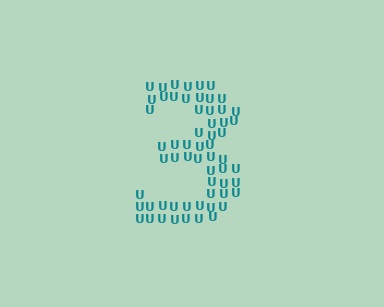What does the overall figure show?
The overall figure shows the digit 3.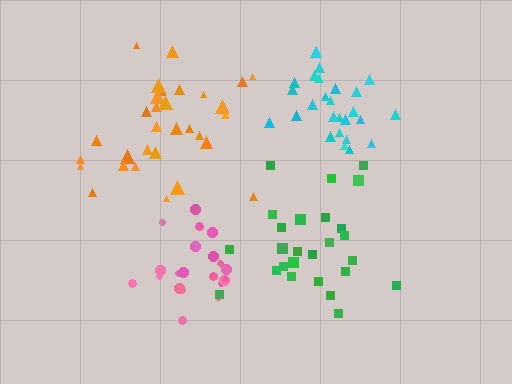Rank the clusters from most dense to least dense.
cyan, pink, green, orange.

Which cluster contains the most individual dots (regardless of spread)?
Orange (31).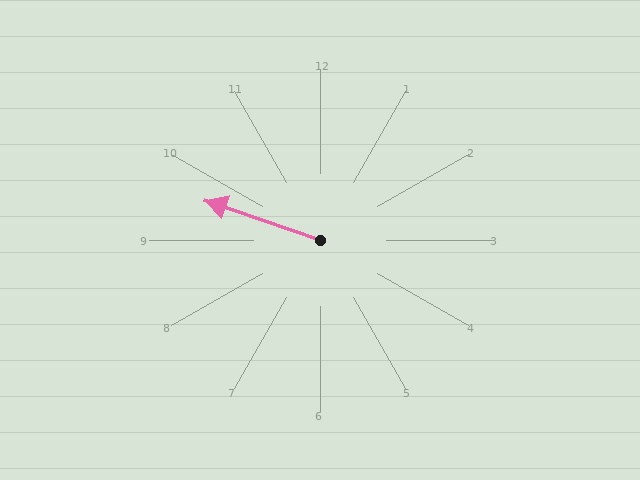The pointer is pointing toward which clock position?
Roughly 10 o'clock.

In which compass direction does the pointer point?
West.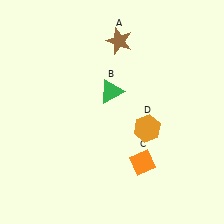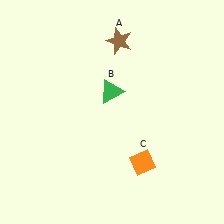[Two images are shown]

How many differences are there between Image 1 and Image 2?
There is 1 difference between the two images.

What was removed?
The orange hexagon (D) was removed in Image 2.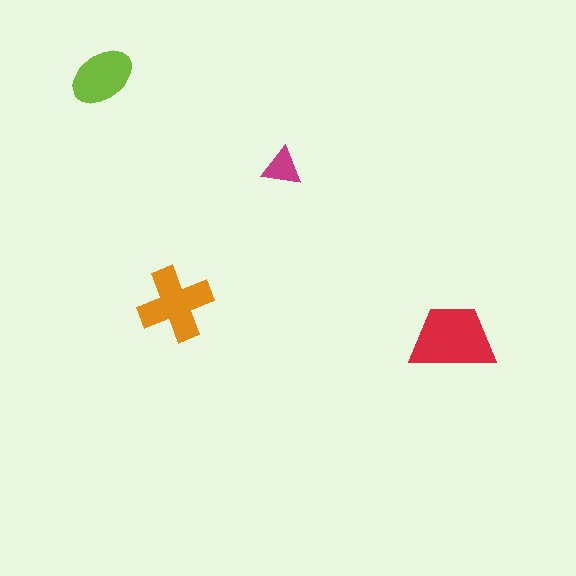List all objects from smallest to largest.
The magenta triangle, the lime ellipse, the orange cross, the red trapezoid.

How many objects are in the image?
There are 4 objects in the image.